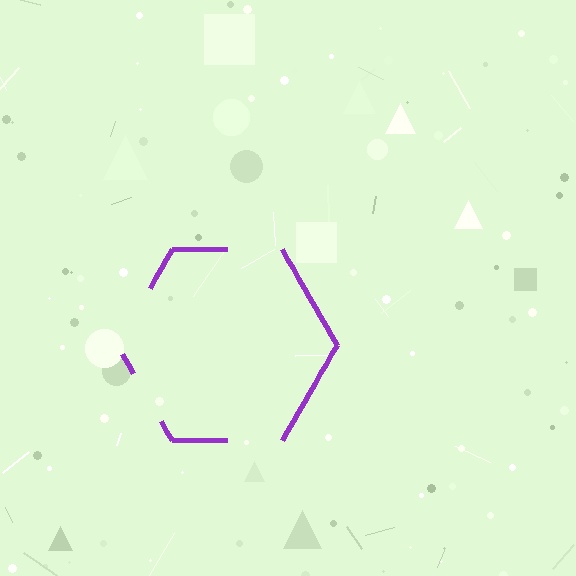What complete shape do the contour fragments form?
The contour fragments form a hexagon.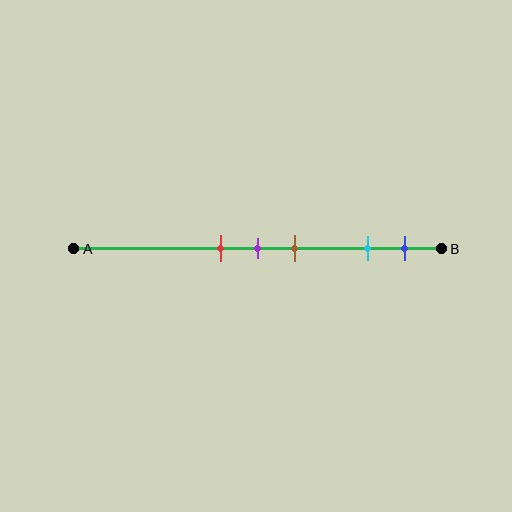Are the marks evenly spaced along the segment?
No, the marks are not evenly spaced.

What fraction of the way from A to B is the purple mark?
The purple mark is approximately 50% (0.5) of the way from A to B.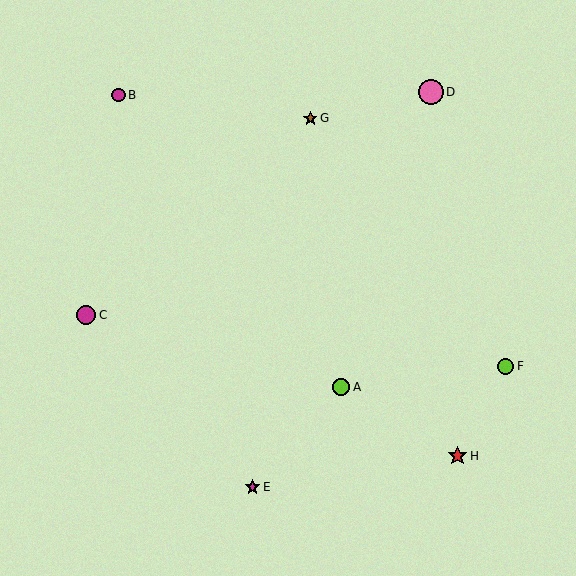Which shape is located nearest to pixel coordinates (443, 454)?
The red star (labeled H) at (457, 456) is nearest to that location.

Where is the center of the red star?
The center of the red star is at (457, 456).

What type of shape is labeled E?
Shape E is a magenta star.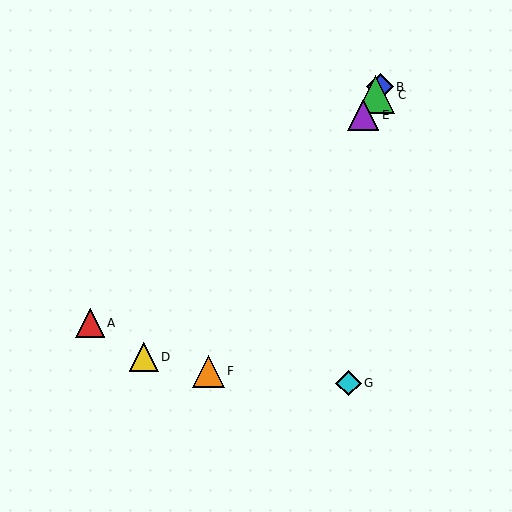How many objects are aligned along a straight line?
4 objects (B, C, E, F) are aligned along a straight line.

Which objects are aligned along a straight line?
Objects B, C, E, F are aligned along a straight line.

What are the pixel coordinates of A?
Object A is at (90, 323).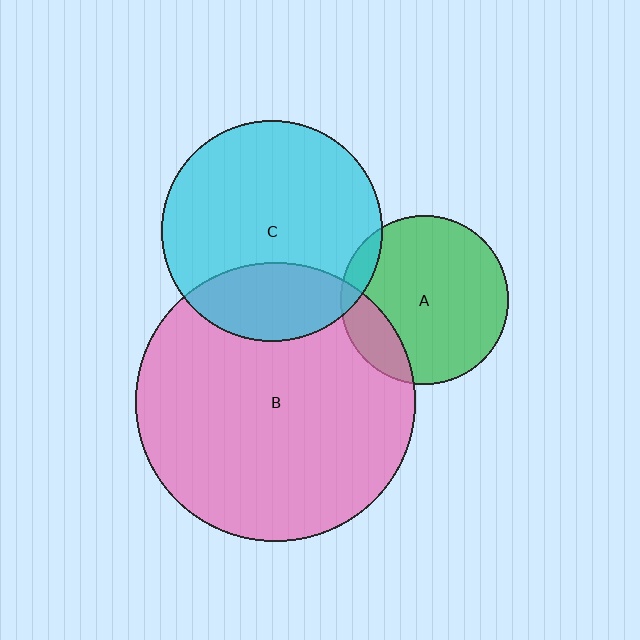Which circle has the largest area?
Circle B (pink).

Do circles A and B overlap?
Yes.